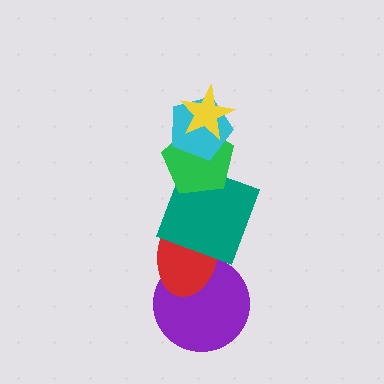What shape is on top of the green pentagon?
The cyan pentagon is on top of the green pentagon.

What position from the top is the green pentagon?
The green pentagon is 3rd from the top.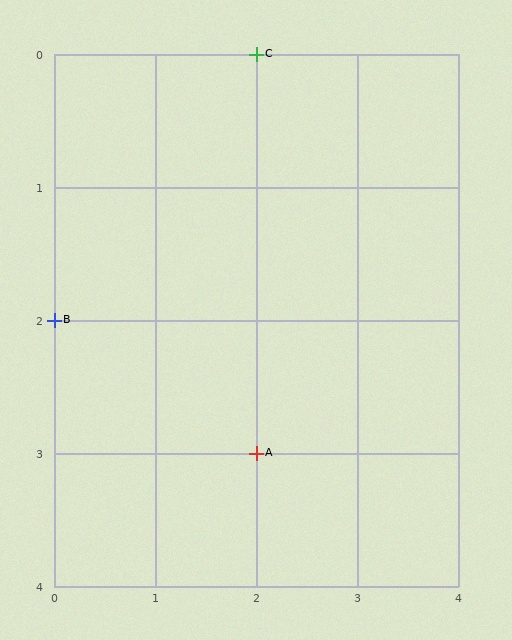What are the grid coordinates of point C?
Point C is at grid coordinates (2, 0).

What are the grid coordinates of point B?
Point B is at grid coordinates (0, 2).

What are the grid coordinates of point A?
Point A is at grid coordinates (2, 3).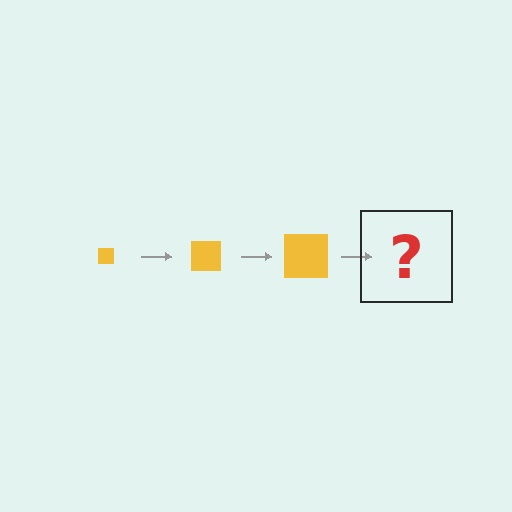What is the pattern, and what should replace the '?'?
The pattern is that the square gets progressively larger each step. The '?' should be a yellow square, larger than the previous one.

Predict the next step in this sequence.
The next step is a yellow square, larger than the previous one.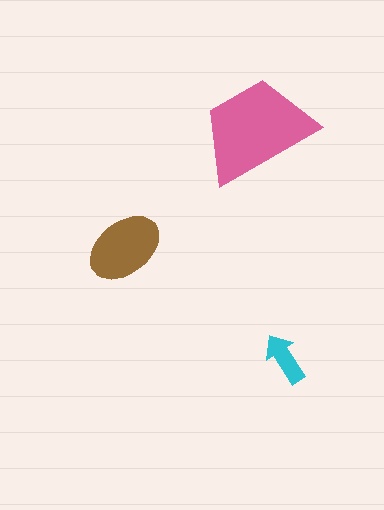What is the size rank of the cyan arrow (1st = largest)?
3rd.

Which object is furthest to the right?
The cyan arrow is rightmost.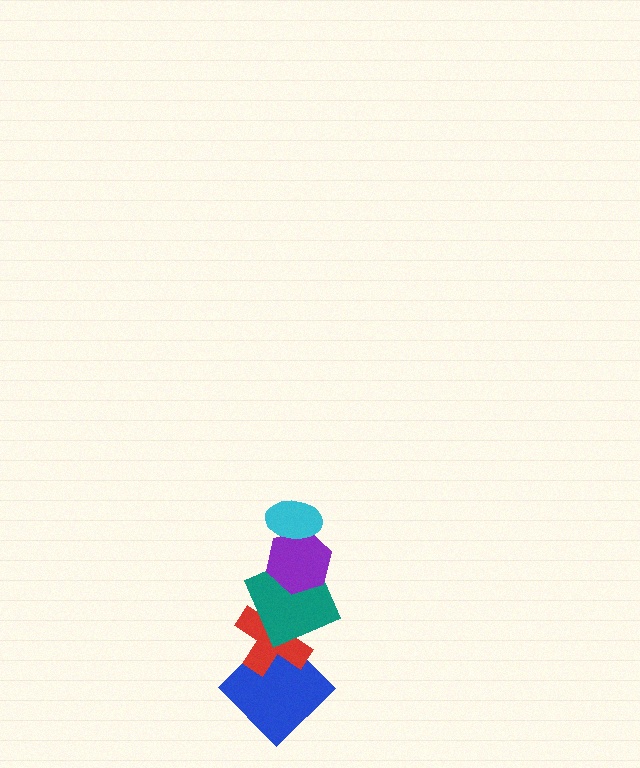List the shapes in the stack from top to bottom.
From top to bottom: the cyan ellipse, the purple hexagon, the teal square, the red cross, the blue diamond.